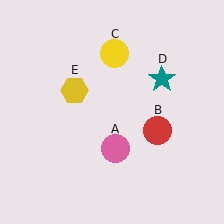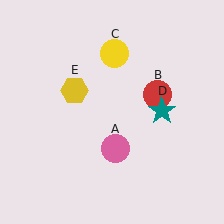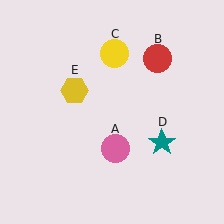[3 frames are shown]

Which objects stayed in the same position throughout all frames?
Pink circle (object A) and yellow circle (object C) and yellow hexagon (object E) remained stationary.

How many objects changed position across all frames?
2 objects changed position: red circle (object B), teal star (object D).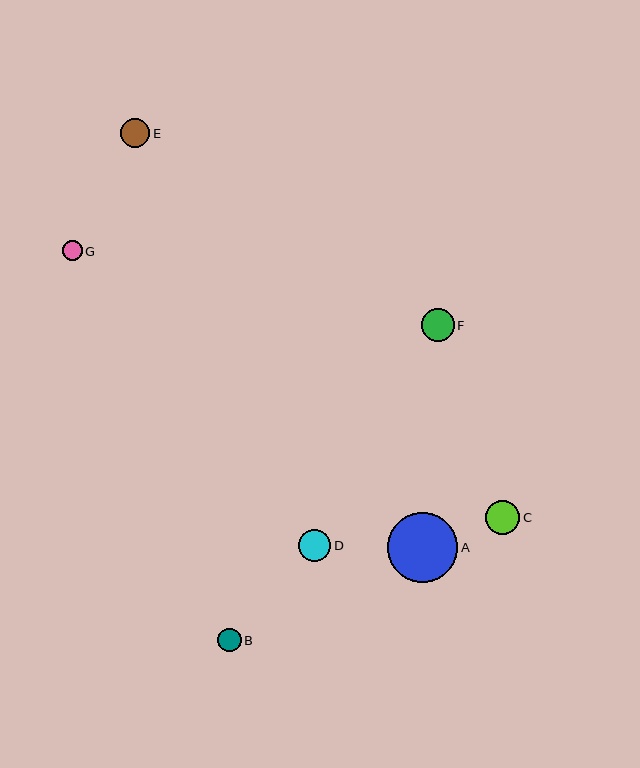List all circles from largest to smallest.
From largest to smallest: A, C, F, D, E, B, G.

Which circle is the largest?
Circle A is the largest with a size of approximately 70 pixels.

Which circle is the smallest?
Circle G is the smallest with a size of approximately 20 pixels.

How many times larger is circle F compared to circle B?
Circle F is approximately 1.4 times the size of circle B.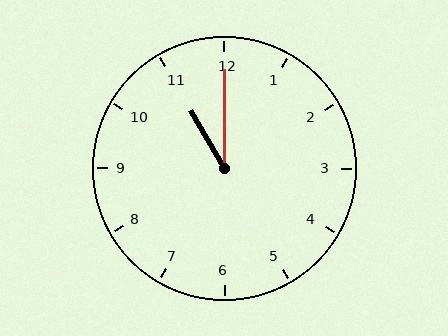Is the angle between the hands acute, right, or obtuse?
It is acute.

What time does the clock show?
11:00.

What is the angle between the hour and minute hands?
Approximately 30 degrees.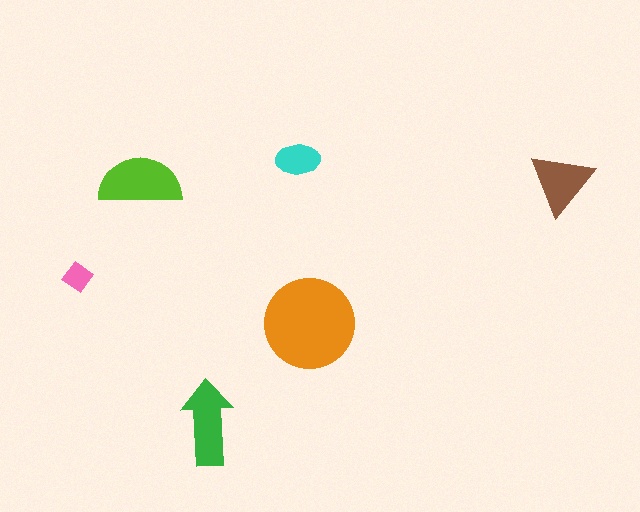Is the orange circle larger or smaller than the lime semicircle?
Larger.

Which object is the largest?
The orange circle.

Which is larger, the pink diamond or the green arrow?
The green arrow.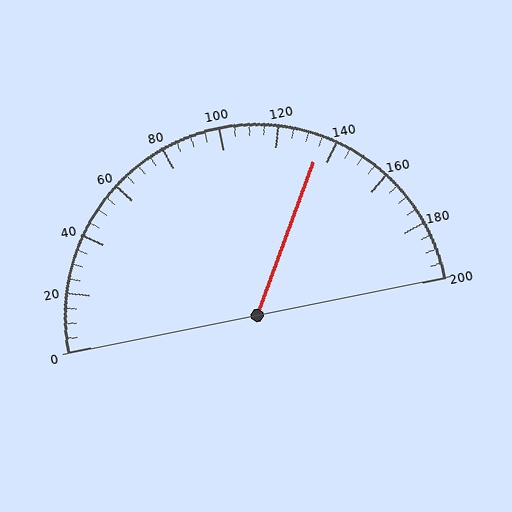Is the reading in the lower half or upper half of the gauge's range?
The reading is in the upper half of the range (0 to 200).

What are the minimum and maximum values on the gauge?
The gauge ranges from 0 to 200.